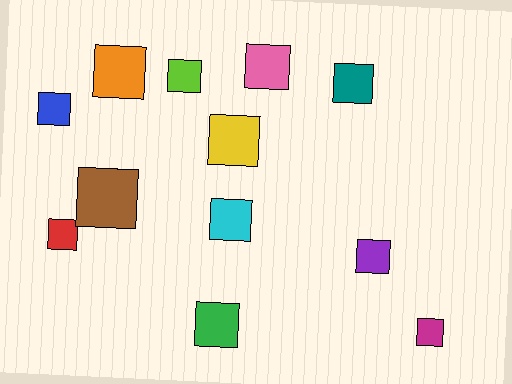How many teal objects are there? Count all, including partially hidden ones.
There is 1 teal object.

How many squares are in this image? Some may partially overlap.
There are 12 squares.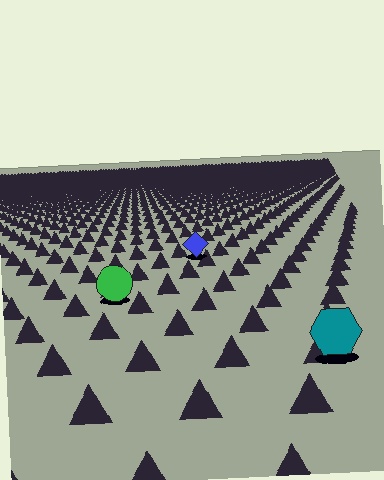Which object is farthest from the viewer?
The blue diamond is farthest from the viewer. It appears smaller and the ground texture around it is denser.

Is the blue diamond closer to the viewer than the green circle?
No. The green circle is closer — you can tell from the texture gradient: the ground texture is coarser near it.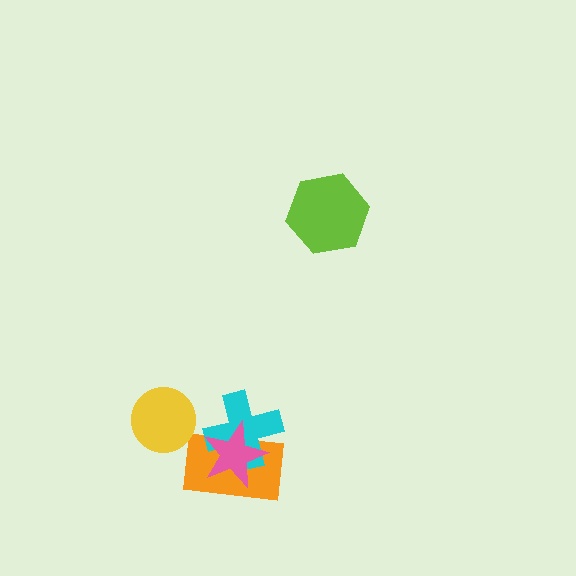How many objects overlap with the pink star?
2 objects overlap with the pink star.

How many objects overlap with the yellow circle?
0 objects overlap with the yellow circle.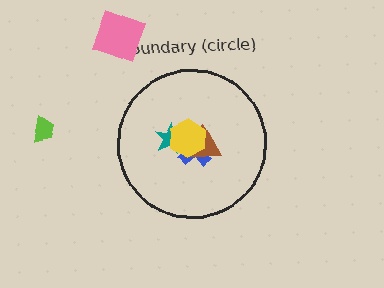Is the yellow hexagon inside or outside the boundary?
Inside.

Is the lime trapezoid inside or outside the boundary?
Outside.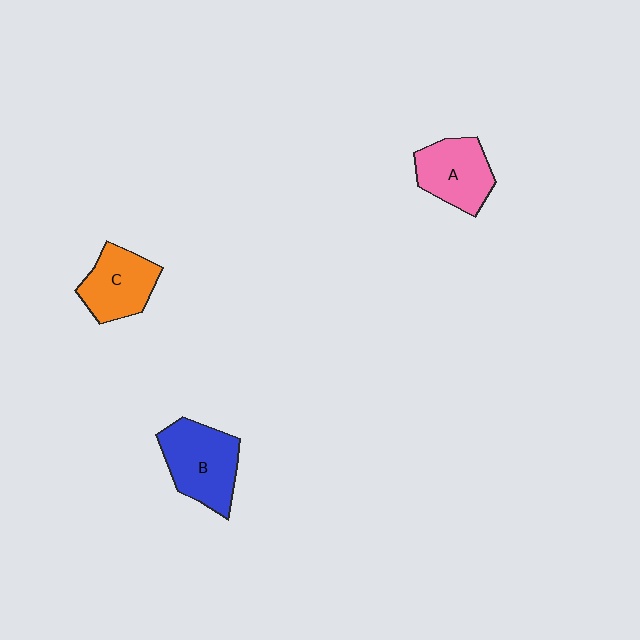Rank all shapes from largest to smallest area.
From largest to smallest: B (blue), A (pink), C (orange).